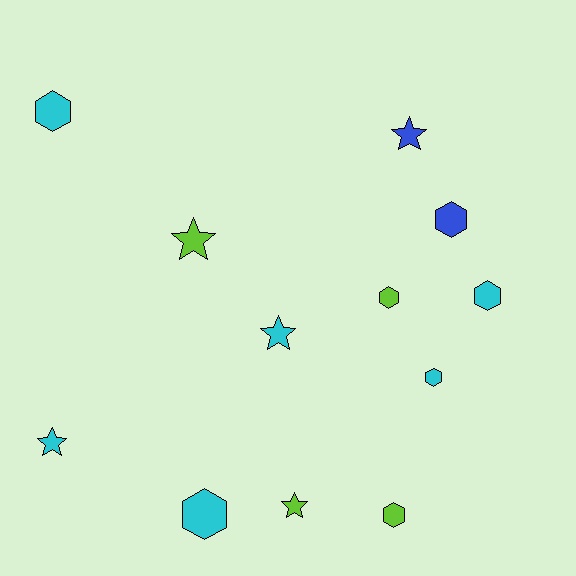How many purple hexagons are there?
There are no purple hexagons.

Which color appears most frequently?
Cyan, with 6 objects.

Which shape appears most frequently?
Hexagon, with 7 objects.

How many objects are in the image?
There are 12 objects.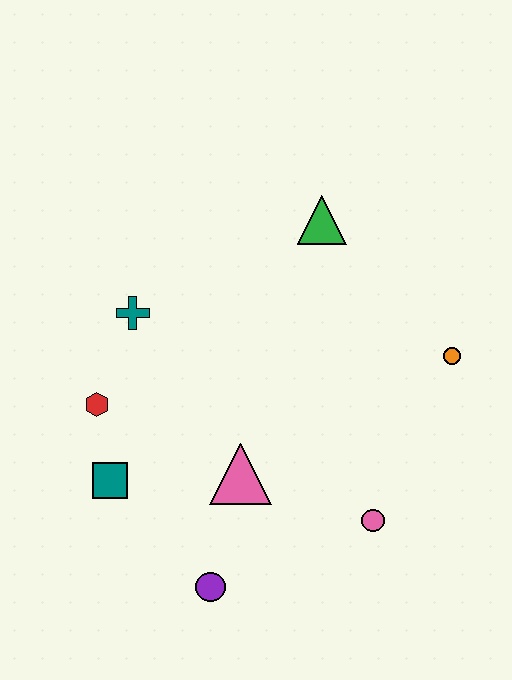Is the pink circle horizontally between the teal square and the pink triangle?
No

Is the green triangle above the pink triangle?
Yes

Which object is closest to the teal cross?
The red hexagon is closest to the teal cross.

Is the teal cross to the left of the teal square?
No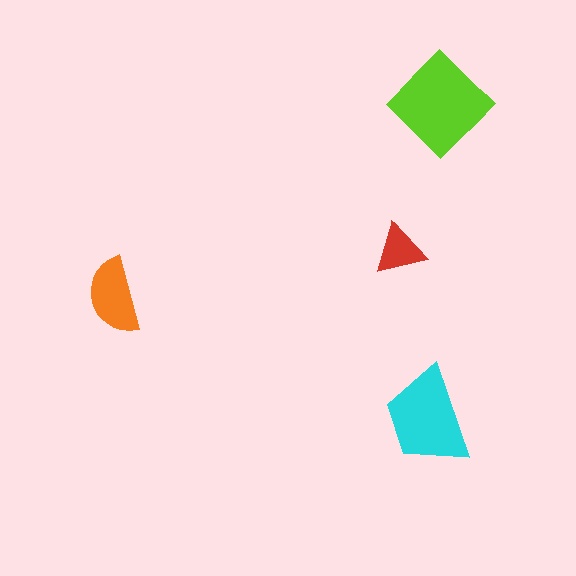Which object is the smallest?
The red triangle.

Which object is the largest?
The lime diamond.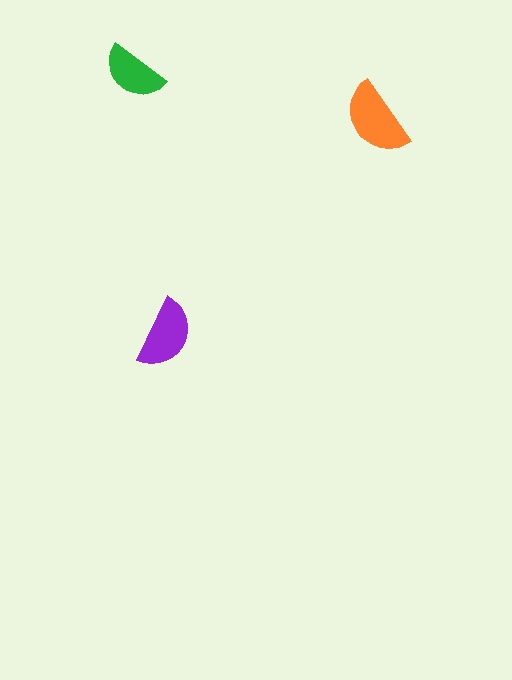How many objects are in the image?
There are 3 objects in the image.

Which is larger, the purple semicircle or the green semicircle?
The purple one.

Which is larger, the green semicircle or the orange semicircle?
The orange one.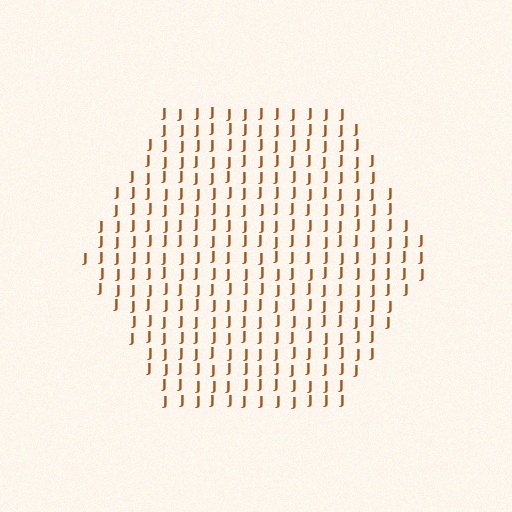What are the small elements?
The small elements are letter J's.